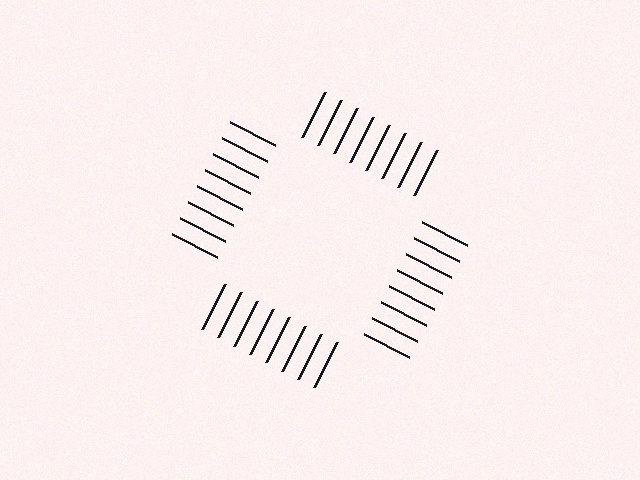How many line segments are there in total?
32 — 8 along each of the 4 edges.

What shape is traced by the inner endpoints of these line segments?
An illusory square — the line segments terminate on its edges but no continuous stroke is drawn.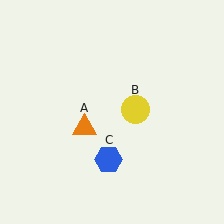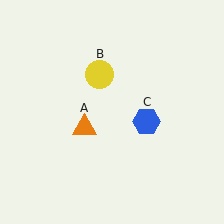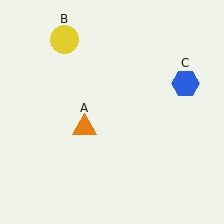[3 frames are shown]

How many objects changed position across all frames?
2 objects changed position: yellow circle (object B), blue hexagon (object C).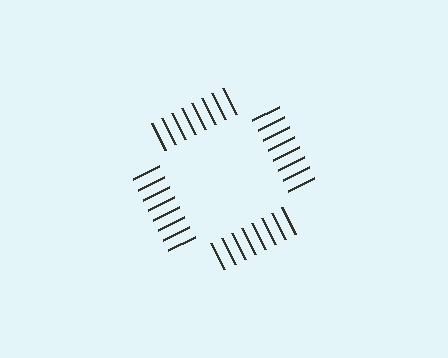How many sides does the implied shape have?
4 sides — the line-ends trace a square.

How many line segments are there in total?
32 — 8 along each of the 4 edges.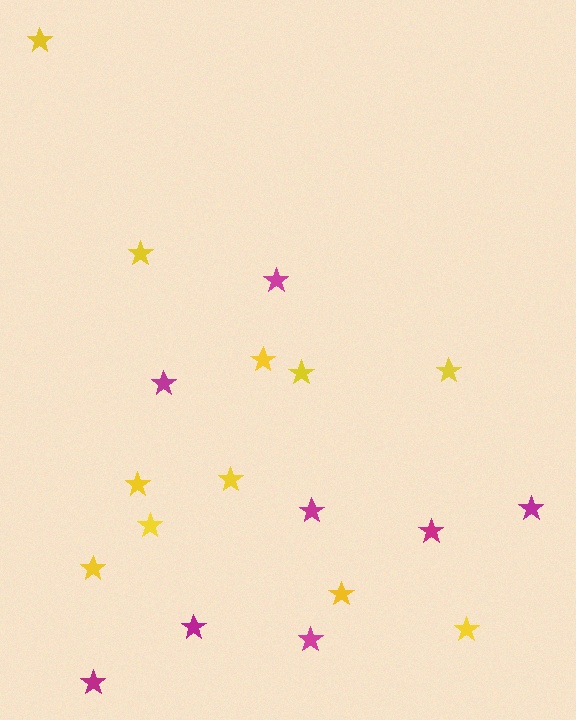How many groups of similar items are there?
There are 2 groups: one group of yellow stars (11) and one group of magenta stars (8).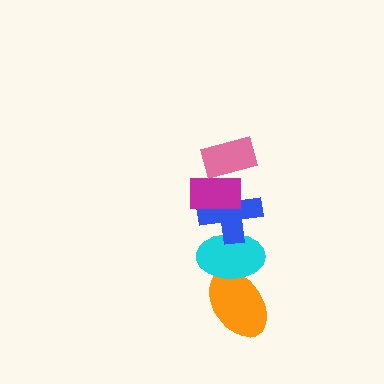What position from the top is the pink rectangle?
The pink rectangle is 1st from the top.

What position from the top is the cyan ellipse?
The cyan ellipse is 4th from the top.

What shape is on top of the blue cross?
The magenta rectangle is on top of the blue cross.